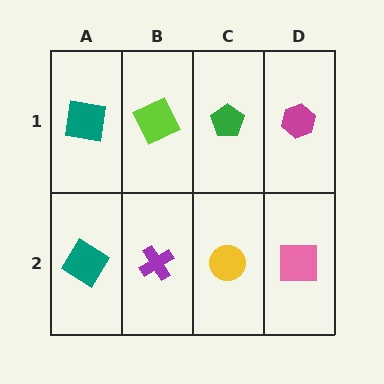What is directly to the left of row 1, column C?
A lime square.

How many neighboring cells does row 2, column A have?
2.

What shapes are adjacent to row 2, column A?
A teal square (row 1, column A), a purple cross (row 2, column B).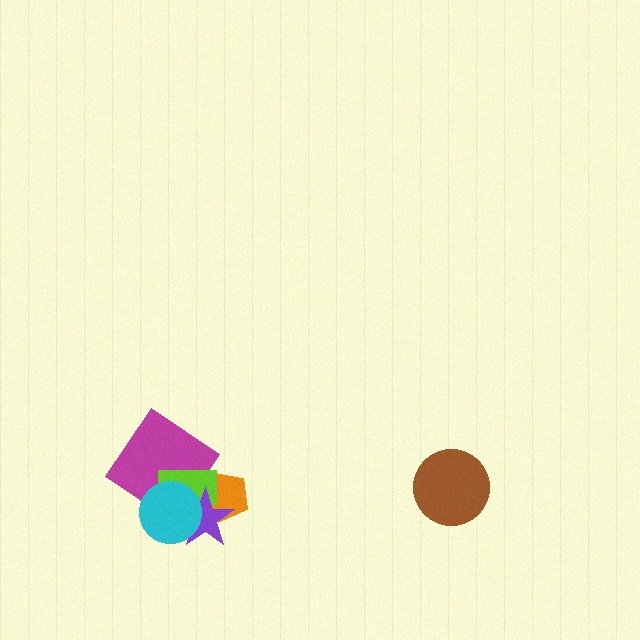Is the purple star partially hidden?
Yes, it is partially covered by another shape.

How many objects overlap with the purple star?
3 objects overlap with the purple star.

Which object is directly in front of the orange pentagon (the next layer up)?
The lime rectangle is directly in front of the orange pentagon.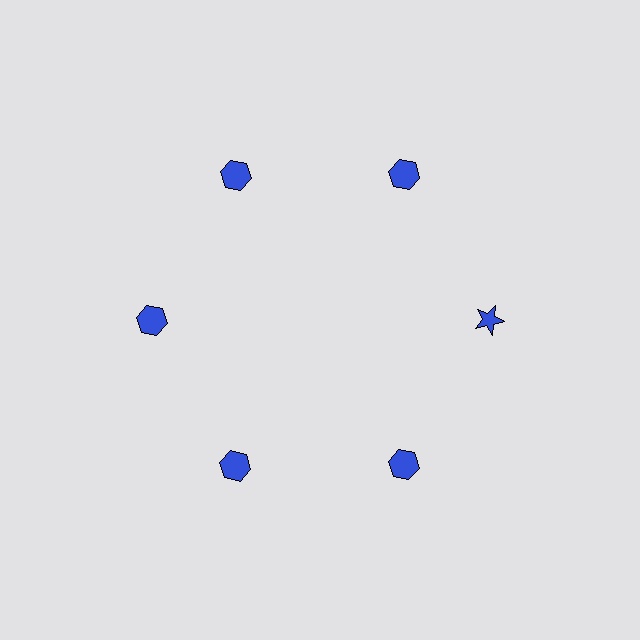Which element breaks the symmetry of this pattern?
The blue star at roughly the 3 o'clock position breaks the symmetry. All other shapes are blue hexagons.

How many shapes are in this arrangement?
There are 6 shapes arranged in a ring pattern.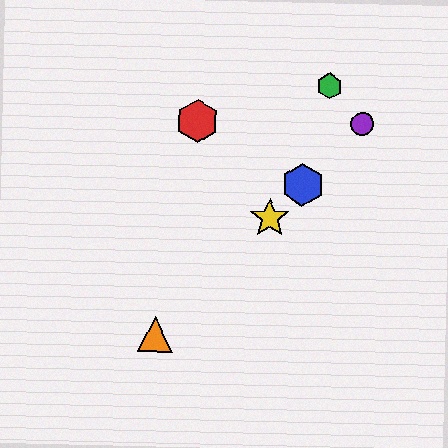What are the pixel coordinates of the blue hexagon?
The blue hexagon is at (303, 185).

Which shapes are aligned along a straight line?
The blue hexagon, the yellow star, the purple circle, the orange triangle are aligned along a straight line.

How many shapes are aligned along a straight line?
4 shapes (the blue hexagon, the yellow star, the purple circle, the orange triangle) are aligned along a straight line.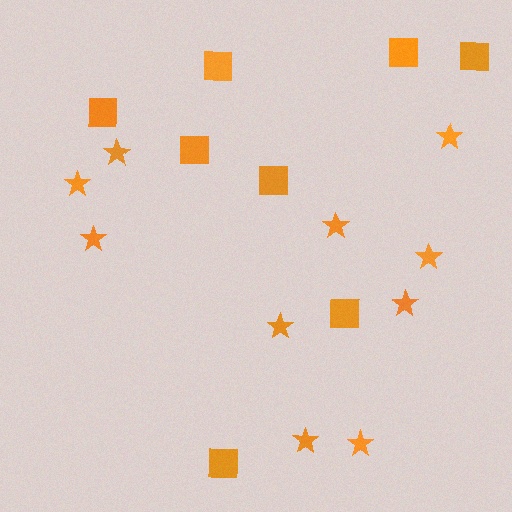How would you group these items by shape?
There are 2 groups: one group of squares (8) and one group of stars (10).